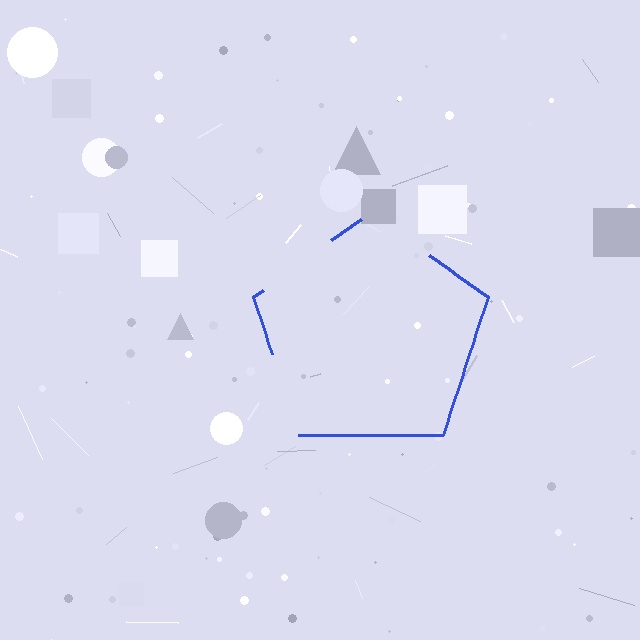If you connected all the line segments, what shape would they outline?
They would outline a pentagon.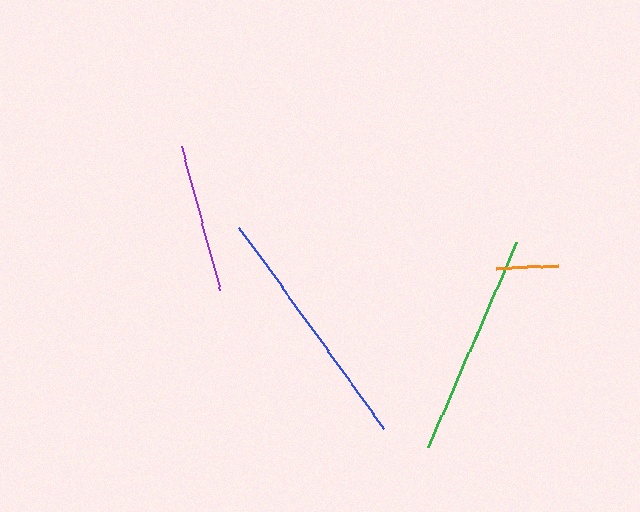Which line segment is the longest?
The blue line is the longest at approximately 248 pixels.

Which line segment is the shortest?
The orange line is the shortest at approximately 63 pixels.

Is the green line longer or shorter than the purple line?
The green line is longer than the purple line.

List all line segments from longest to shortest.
From longest to shortest: blue, green, purple, orange.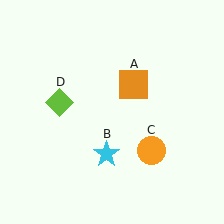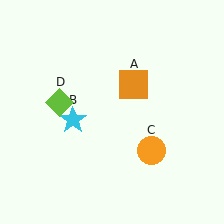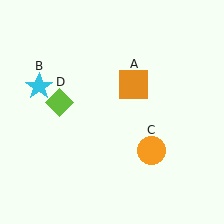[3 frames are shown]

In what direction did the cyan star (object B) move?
The cyan star (object B) moved up and to the left.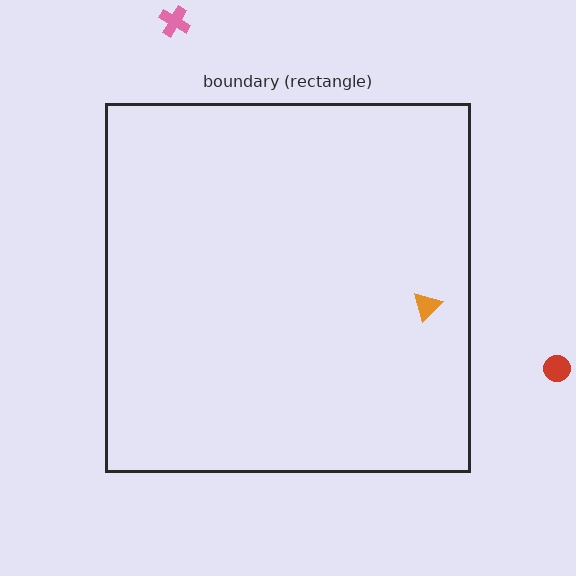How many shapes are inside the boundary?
1 inside, 2 outside.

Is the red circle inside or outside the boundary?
Outside.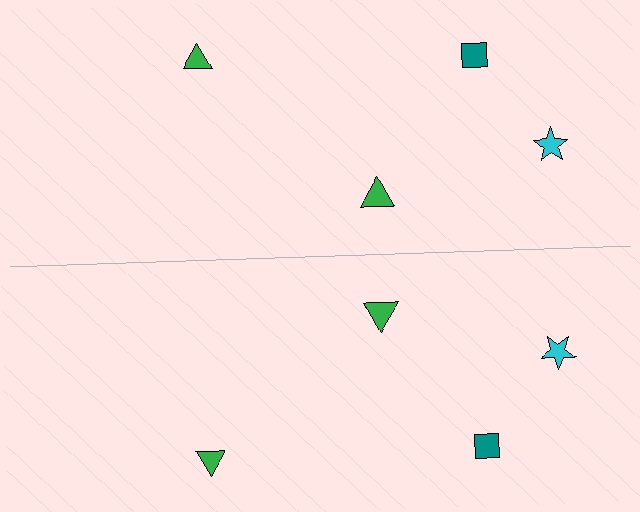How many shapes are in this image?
There are 8 shapes in this image.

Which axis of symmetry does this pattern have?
The pattern has a horizontal axis of symmetry running through the center of the image.